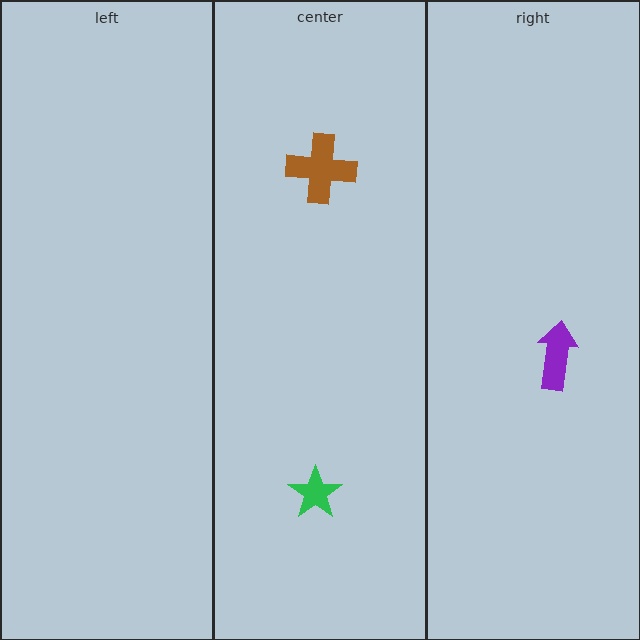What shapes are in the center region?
The brown cross, the green star.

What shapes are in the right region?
The purple arrow.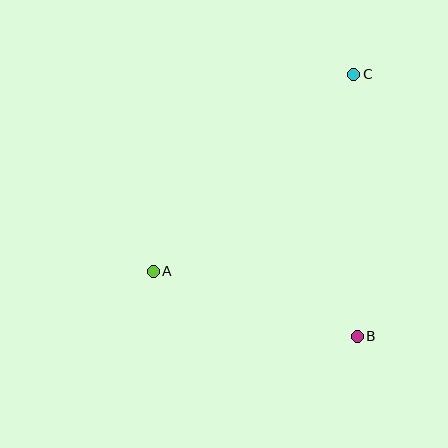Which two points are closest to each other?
Points A and B are closest to each other.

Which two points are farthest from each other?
Points A and C are farthest from each other.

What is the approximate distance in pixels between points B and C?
The distance between B and C is approximately 262 pixels.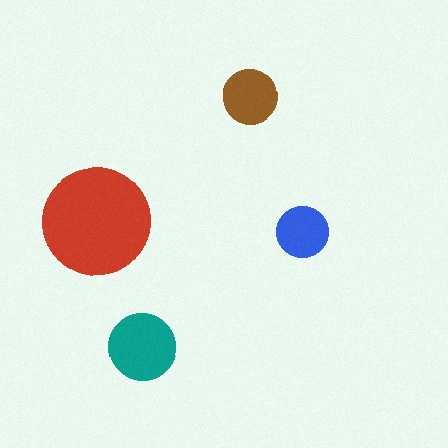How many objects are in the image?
There are 4 objects in the image.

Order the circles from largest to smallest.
the red one, the teal one, the brown one, the blue one.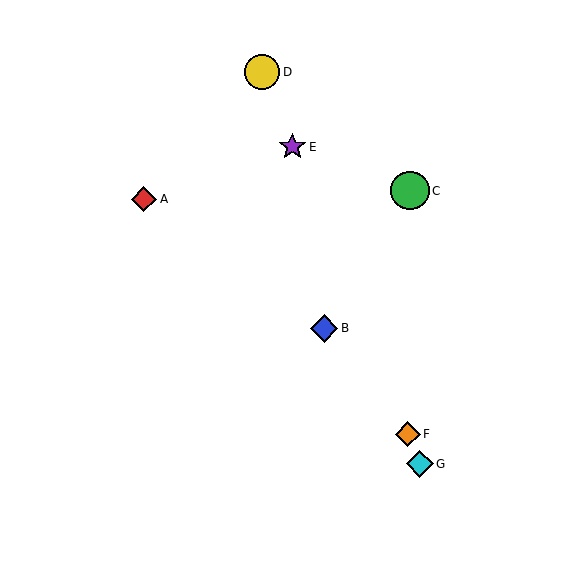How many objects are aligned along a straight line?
4 objects (D, E, F, G) are aligned along a straight line.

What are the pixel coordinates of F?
Object F is at (408, 434).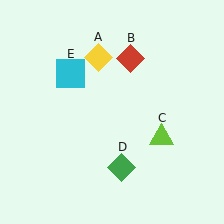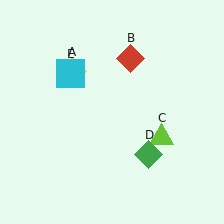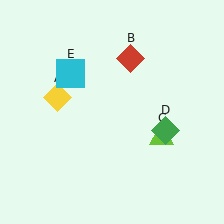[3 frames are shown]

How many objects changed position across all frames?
2 objects changed position: yellow diamond (object A), green diamond (object D).